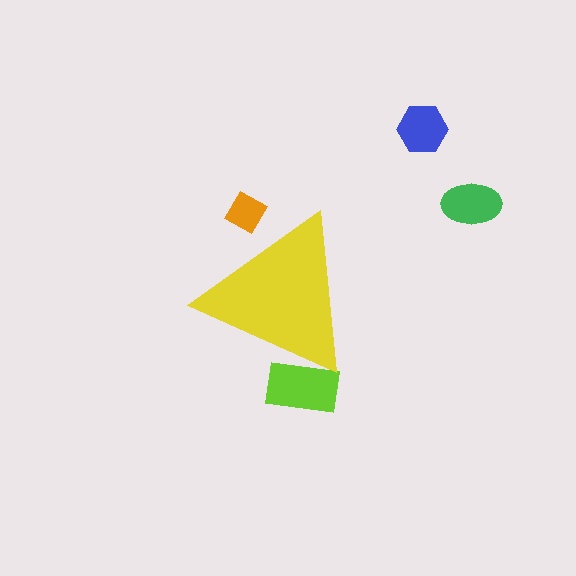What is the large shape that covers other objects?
A yellow triangle.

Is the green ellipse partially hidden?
No, the green ellipse is fully visible.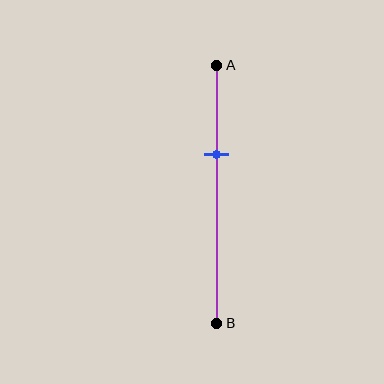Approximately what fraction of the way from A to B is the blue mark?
The blue mark is approximately 35% of the way from A to B.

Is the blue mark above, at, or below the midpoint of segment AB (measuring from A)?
The blue mark is above the midpoint of segment AB.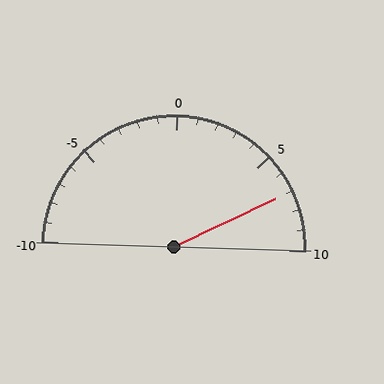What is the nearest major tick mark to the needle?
The nearest major tick mark is 5.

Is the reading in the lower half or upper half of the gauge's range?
The reading is in the upper half of the range (-10 to 10).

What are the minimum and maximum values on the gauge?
The gauge ranges from -10 to 10.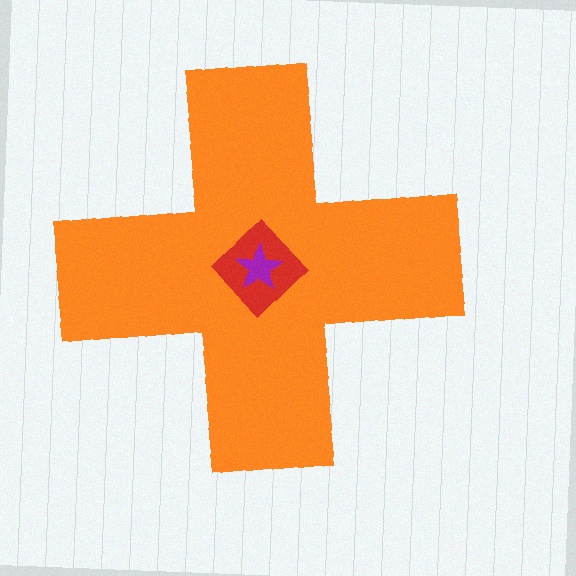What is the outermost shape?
The orange cross.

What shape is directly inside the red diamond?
The purple star.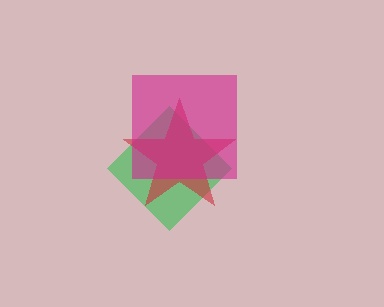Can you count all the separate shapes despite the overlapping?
Yes, there are 3 separate shapes.